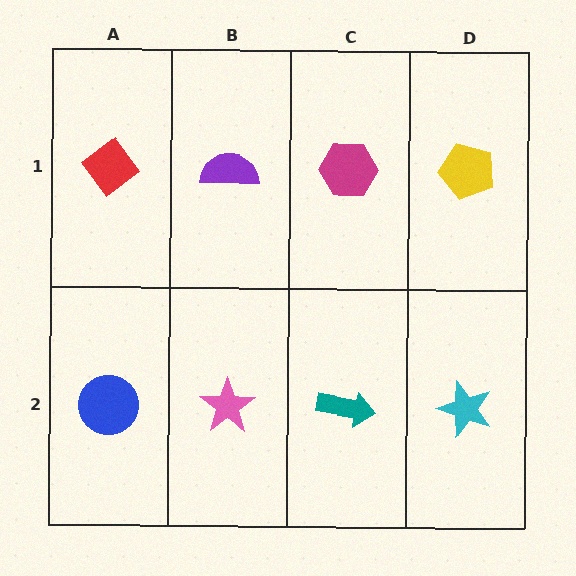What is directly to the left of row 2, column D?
A teal arrow.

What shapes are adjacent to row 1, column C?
A teal arrow (row 2, column C), a purple semicircle (row 1, column B), a yellow pentagon (row 1, column D).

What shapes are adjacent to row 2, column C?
A magenta hexagon (row 1, column C), a pink star (row 2, column B), a cyan star (row 2, column D).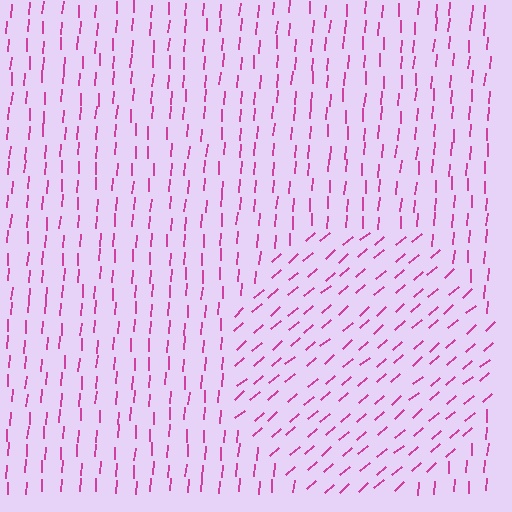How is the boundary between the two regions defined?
The boundary is defined purely by a change in line orientation (approximately 45 degrees difference). All lines are the same color and thickness.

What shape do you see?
I see a circle.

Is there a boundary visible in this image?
Yes, there is a texture boundary formed by a change in line orientation.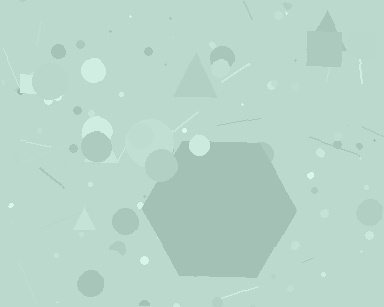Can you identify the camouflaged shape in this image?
The camouflaged shape is a hexagon.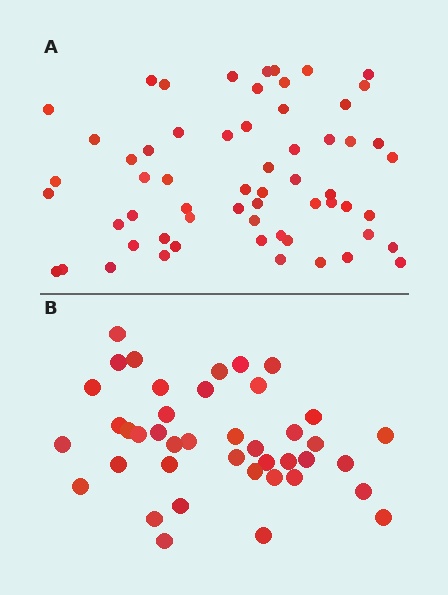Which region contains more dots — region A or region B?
Region A (the top region) has more dots.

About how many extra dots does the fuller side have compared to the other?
Region A has approximately 20 more dots than region B.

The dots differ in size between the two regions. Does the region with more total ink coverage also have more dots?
No. Region B has more total ink coverage because its dots are larger, but region A actually contains more individual dots. Total area can be misleading — the number of items is what matters here.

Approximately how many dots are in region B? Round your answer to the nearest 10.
About 40 dots. (The exact count is 41, which rounds to 40.)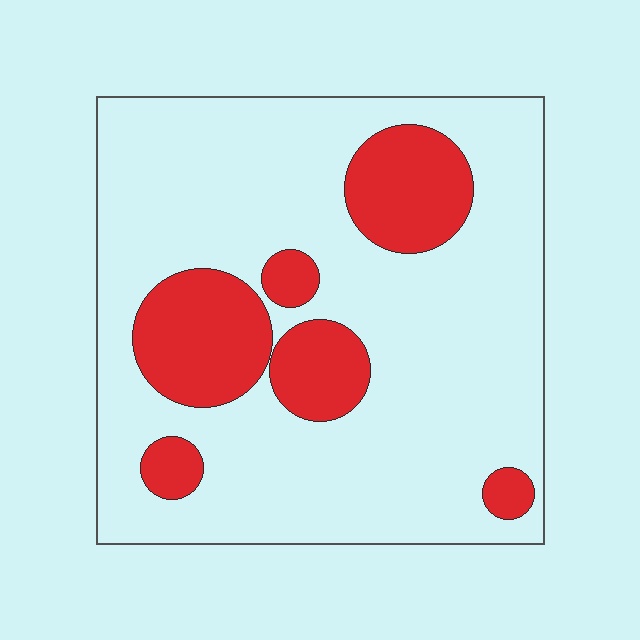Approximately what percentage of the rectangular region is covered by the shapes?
Approximately 20%.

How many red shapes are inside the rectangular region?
6.